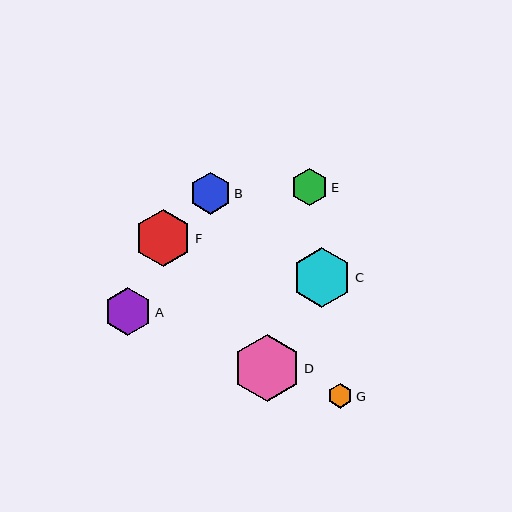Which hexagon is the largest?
Hexagon D is the largest with a size of approximately 68 pixels.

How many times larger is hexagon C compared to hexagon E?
Hexagon C is approximately 1.6 times the size of hexagon E.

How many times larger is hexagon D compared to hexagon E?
Hexagon D is approximately 1.8 times the size of hexagon E.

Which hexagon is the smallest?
Hexagon G is the smallest with a size of approximately 25 pixels.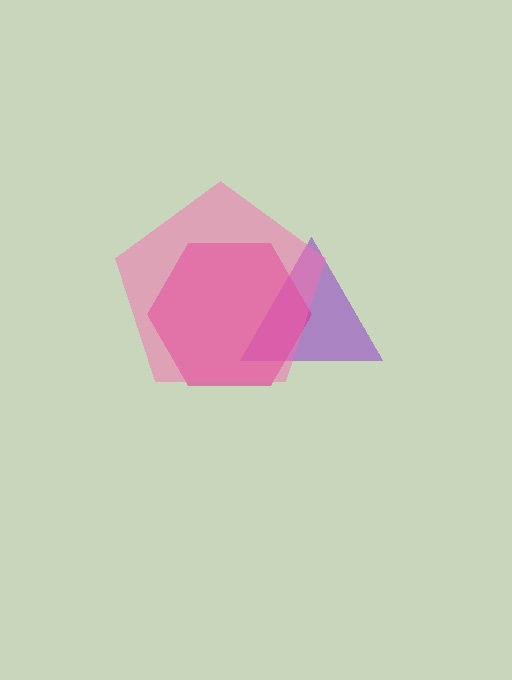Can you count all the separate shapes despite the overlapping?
Yes, there are 3 separate shapes.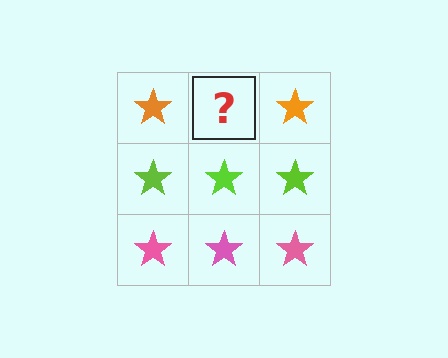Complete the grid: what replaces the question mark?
The question mark should be replaced with an orange star.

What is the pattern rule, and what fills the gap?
The rule is that each row has a consistent color. The gap should be filled with an orange star.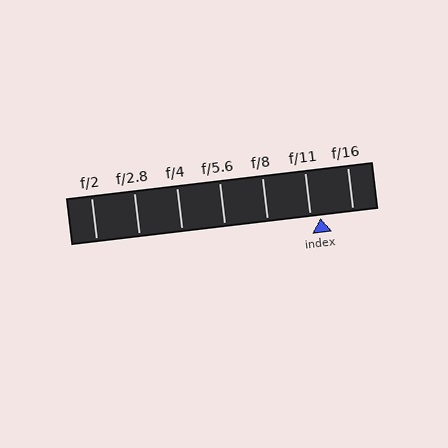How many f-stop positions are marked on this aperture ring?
There are 7 f-stop positions marked.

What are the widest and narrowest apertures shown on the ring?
The widest aperture shown is f/2 and the narrowest is f/16.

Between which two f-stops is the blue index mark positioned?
The index mark is between f/11 and f/16.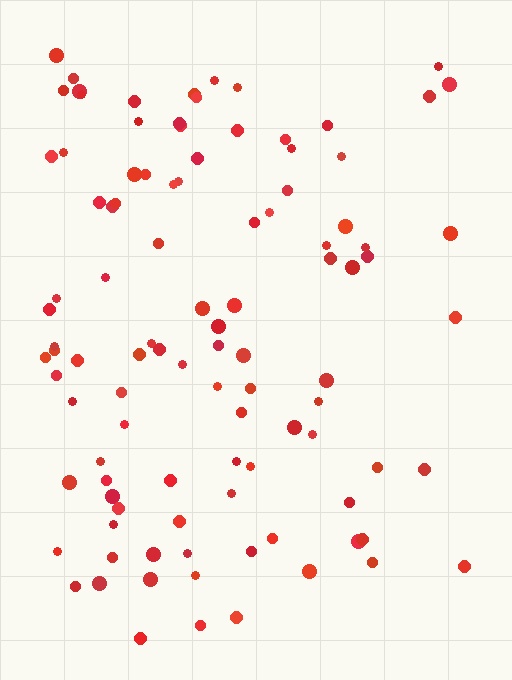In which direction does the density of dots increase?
From right to left, with the left side densest.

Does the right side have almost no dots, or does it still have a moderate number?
Still a moderate number, just noticeably fewer than the left.